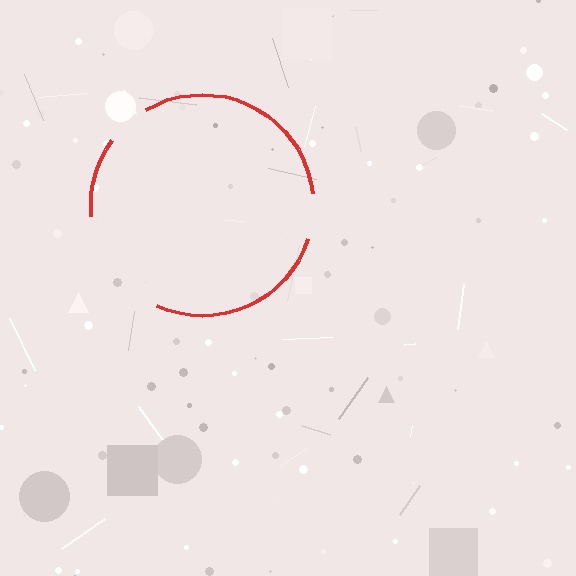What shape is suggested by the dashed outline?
The dashed outline suggests a circle.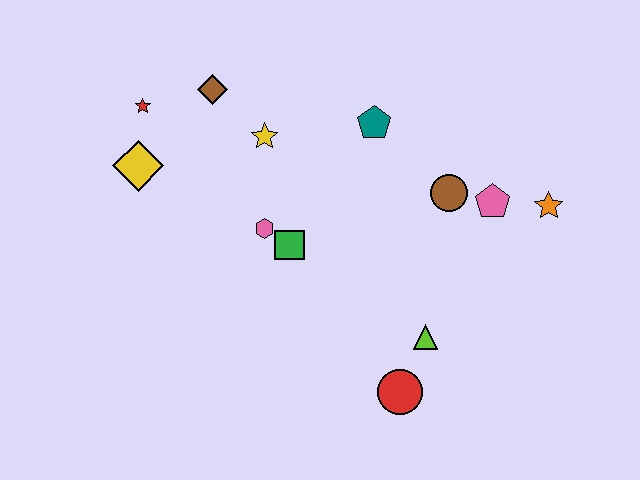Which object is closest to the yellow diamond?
The red star is closest to the yellow diamond.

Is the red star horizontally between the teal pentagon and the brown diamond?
No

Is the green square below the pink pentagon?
Yes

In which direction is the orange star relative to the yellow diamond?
The orange star is to the right of the yellow diamond.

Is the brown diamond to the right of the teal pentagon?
No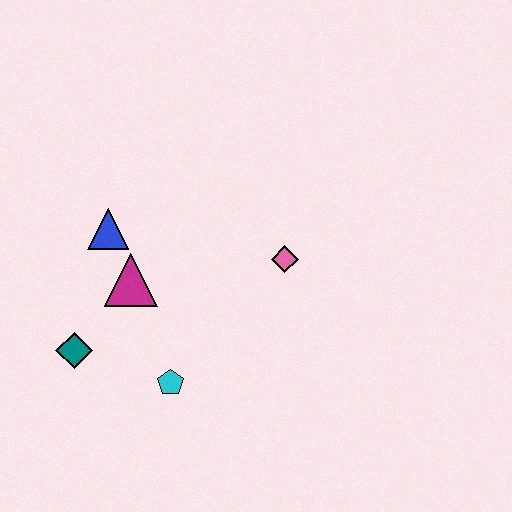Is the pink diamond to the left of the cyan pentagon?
No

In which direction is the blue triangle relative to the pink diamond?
The blue triangle is to the left of the pink diamond.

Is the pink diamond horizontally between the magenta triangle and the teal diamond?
No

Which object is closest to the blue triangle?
The magenta triangle is closest to the blue triangle.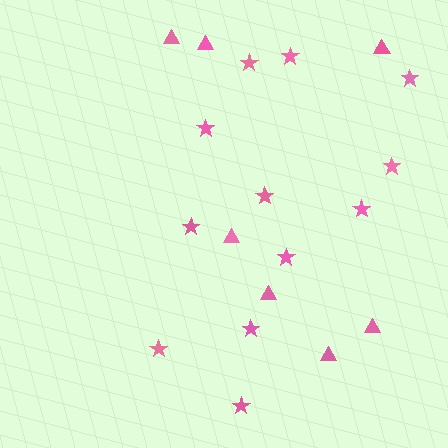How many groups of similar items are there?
There are 2 groups: one group of triangles (7) and one group of stars (12).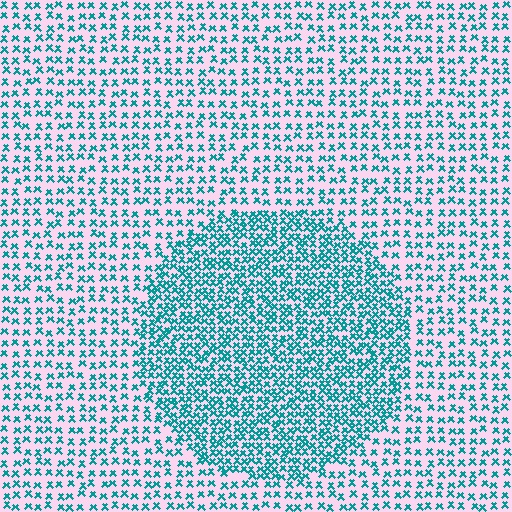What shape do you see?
I see a circle.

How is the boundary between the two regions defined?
The boundary is defined by a change in element density (approximately 2.0x ratio). All elements are the same color, size, and shape.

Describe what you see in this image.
The image contains small teal elements arranged at two different densities. A circle-shaped region is visible where the elements are more densely packed than the surrounding area.